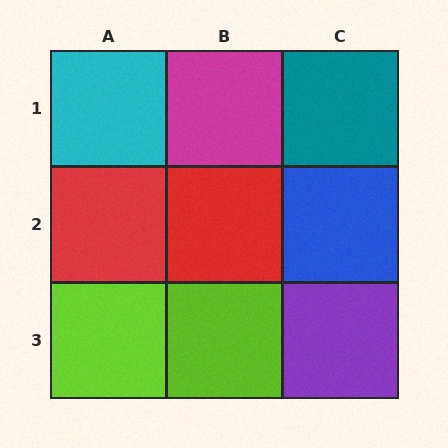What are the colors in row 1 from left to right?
Cyan, magenta, teal.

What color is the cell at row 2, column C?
Blue.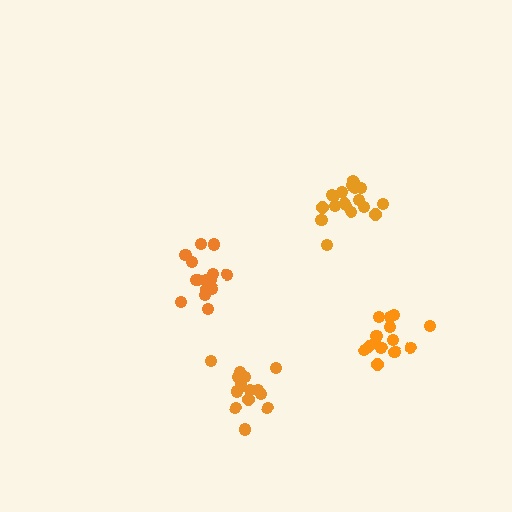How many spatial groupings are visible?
There are 4 spatial groupings.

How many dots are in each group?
Group 1: 19 dots, Group 2: 15 dots, Group 3: 14 dots, Group 4: 15 dots (63 total).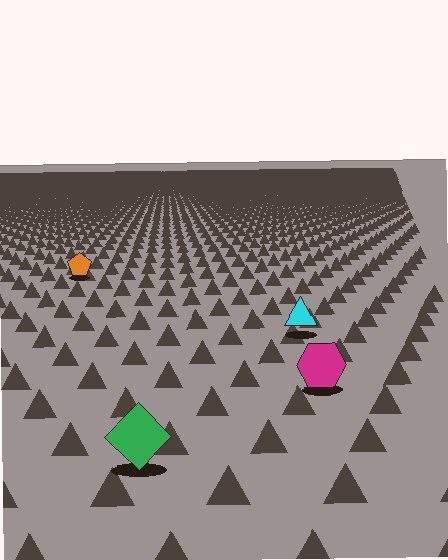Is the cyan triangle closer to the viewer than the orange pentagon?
Yes. The cyan triangle is closer — you can tell from the texture gradient: the ground texture is coarser near it.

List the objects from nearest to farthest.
From nearest to farthest: the green diamond, the magenta hexagon, the cyan triangle, the orange pentagon.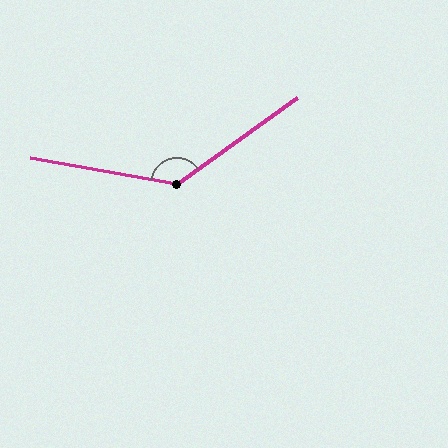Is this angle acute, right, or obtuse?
It is obtuse.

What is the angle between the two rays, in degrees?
Approximately 134 degrees.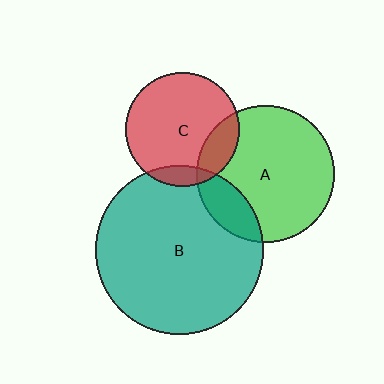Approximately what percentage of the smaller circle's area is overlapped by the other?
Approximately 20%.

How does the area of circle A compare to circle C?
Approximately 1.5 times.